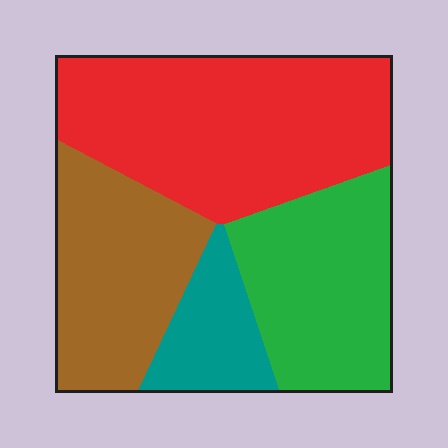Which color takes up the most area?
Red, at roughly 40%.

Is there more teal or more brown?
Brown.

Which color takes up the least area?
Teal, at roughly 10%.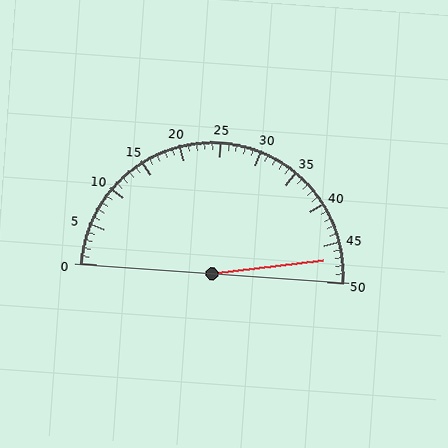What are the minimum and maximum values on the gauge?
The gauge ranges from 0 to 50.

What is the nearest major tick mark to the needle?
The nearest major tick mark is 45.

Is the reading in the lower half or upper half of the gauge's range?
The reading is in the upper half of the range (0 to 50).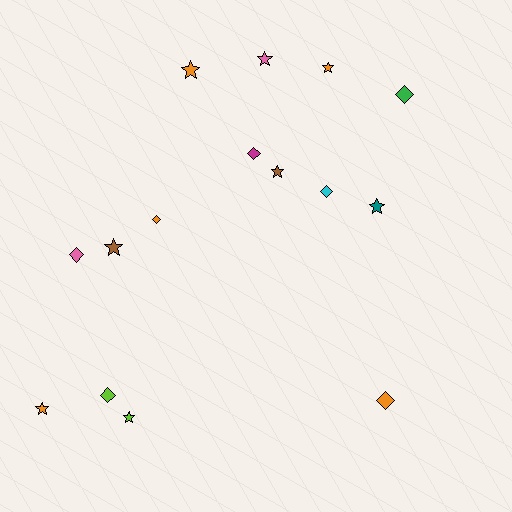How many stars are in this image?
There are 8 stars.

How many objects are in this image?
There are 15 objects.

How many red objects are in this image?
There are no red objects.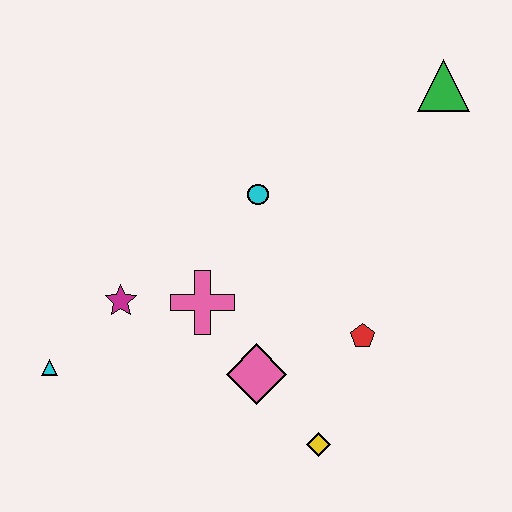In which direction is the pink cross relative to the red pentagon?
The pink cross is to the left of the red pentagon.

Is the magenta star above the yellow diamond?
Yes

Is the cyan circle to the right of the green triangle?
No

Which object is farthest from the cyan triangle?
The green triangle is farthest from the cyan triangle.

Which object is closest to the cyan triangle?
The magenta star is closest to the cyan triangle.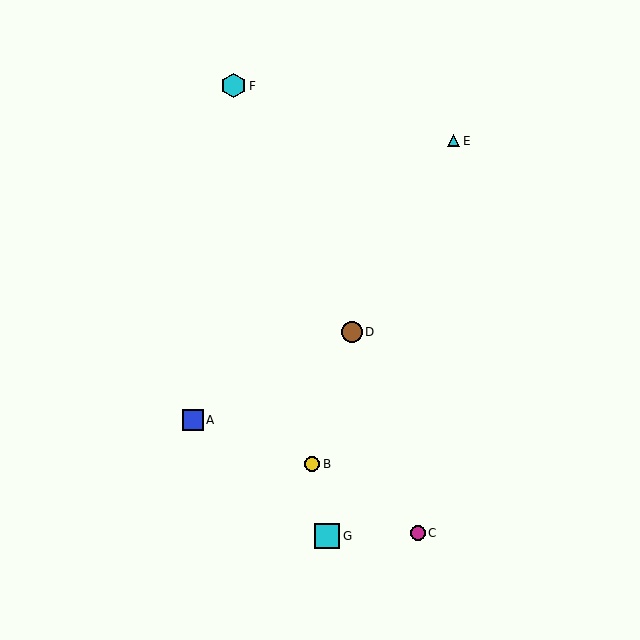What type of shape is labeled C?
Shape C is a magenta circle.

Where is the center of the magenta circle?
The center of the magenta circle is at (418, 533).